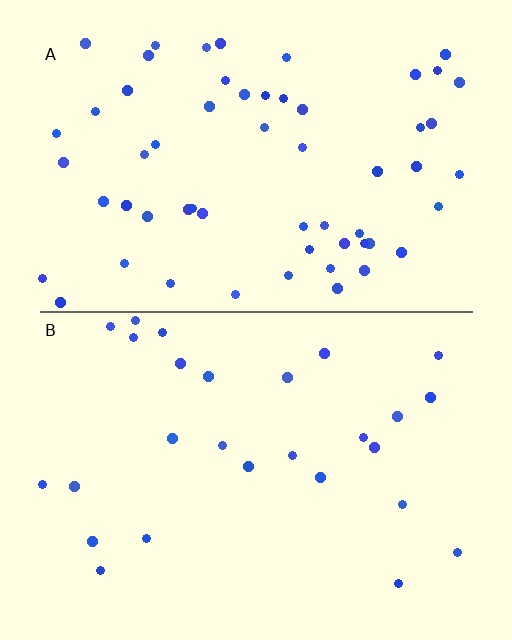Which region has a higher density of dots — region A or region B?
A (the top).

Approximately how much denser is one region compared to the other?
Approximately 2.2× — region A over region B.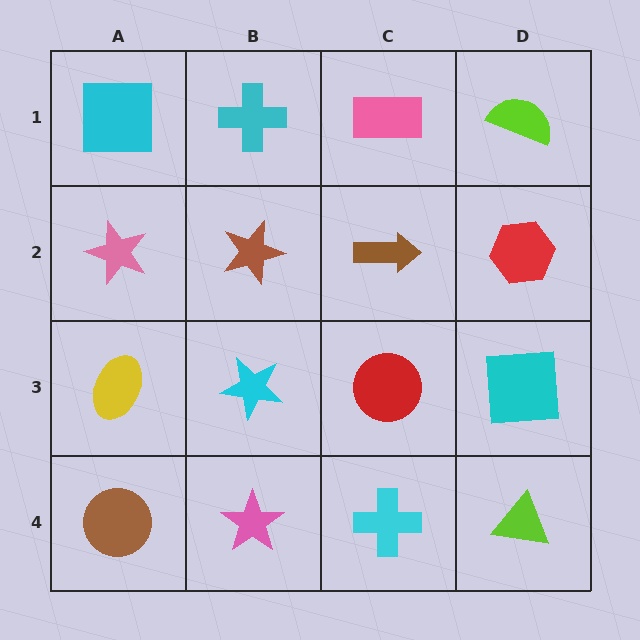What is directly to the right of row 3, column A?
A cyan star.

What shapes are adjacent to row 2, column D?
A lime semicircle (row 1, column D), a cyan square (row 3, column D), a brown arrow (row 2, column C).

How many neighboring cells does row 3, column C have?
4.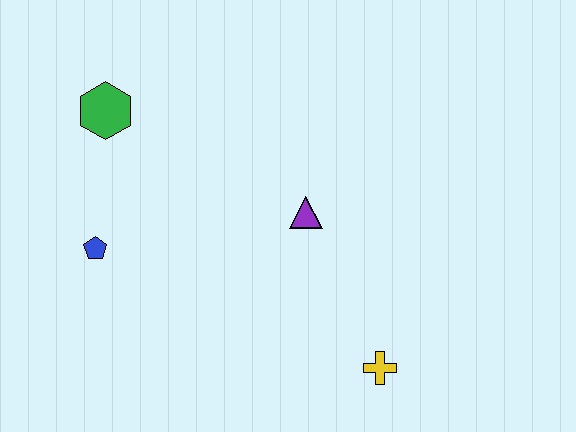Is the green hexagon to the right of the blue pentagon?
Yes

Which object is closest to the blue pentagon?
The green hexagon is closest to the blue pentagon.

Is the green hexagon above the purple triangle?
Yes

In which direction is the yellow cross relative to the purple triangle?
The yellow cross is below the purple triangle.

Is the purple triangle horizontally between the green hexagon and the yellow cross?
Yes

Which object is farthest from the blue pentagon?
The yellow cross is farthest from the blue pentagon.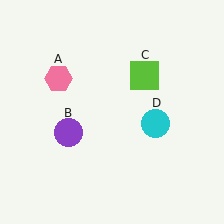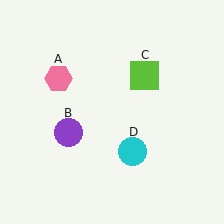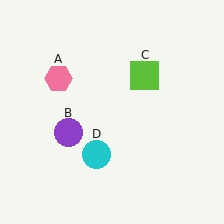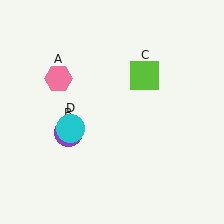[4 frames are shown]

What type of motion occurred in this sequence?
The cyan circle (object D) rotated clockwise around the center of the scene.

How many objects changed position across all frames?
1 object changed position: cyan circle (object D).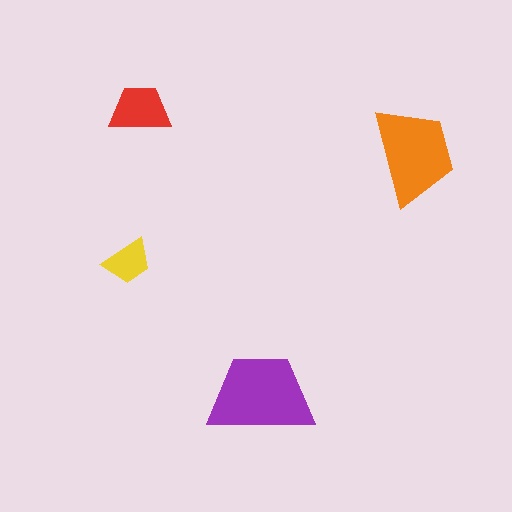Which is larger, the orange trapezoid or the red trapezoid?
The orange one.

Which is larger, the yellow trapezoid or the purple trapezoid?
The purple one.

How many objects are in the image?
There are 4 objects in the image.